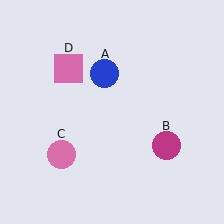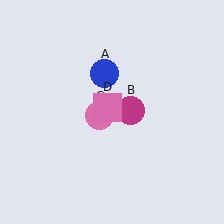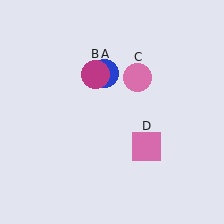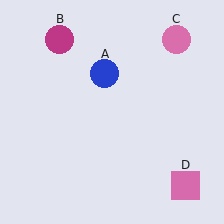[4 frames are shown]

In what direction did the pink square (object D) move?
The pink square (object D) moved down and to the right.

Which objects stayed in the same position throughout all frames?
Blue circle (object A) remained stationary.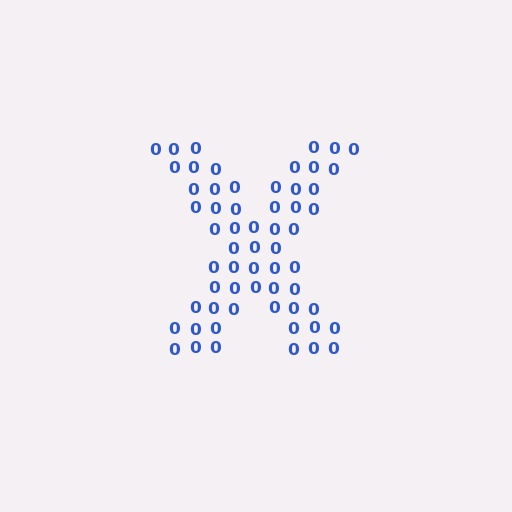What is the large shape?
The large shape is the letter X.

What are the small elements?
The small elements are digit 0's.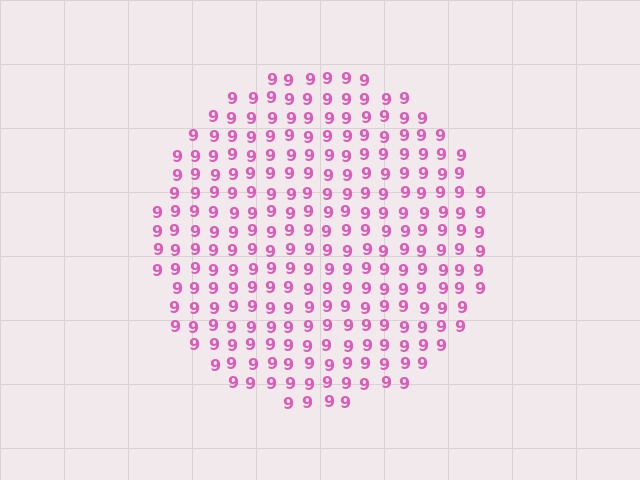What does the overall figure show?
The overall figure shows a circle.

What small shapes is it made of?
It is made of small digit 9's.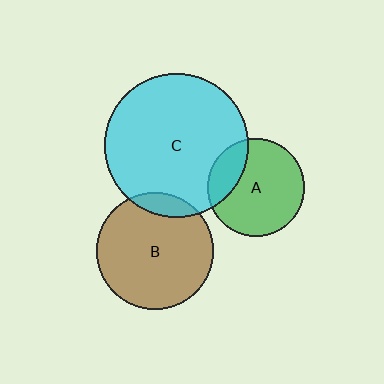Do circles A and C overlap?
Yes.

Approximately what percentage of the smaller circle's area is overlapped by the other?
Approximately 20%.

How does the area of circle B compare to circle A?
Approximately 1.4 times.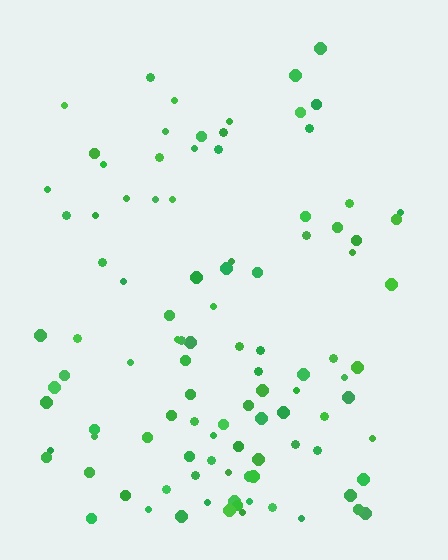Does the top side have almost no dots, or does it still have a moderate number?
Still a moderate number, just noticeably fewer than the bottom.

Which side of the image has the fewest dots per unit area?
The top.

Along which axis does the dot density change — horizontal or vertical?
Vertical.